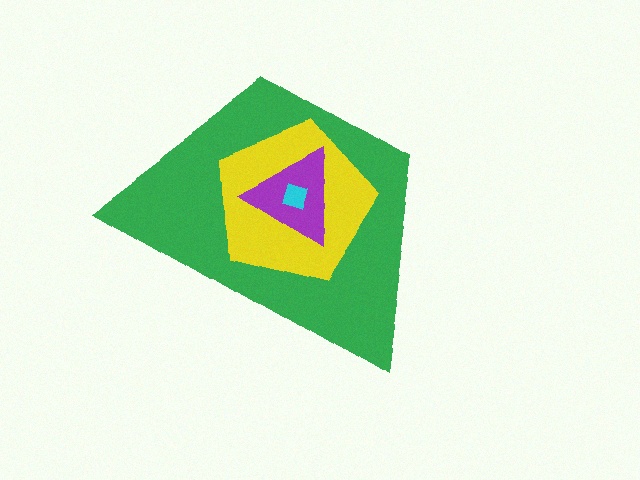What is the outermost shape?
The green trapezoid.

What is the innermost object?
The cyan diamond.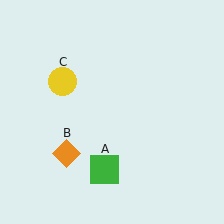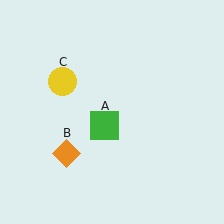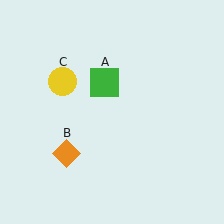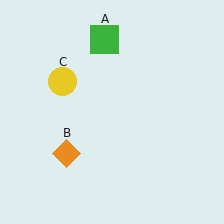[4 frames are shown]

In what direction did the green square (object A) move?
The green square (object A) moved up.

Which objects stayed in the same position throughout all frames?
Orange diamond (object B) and yellow circle (object C) remained stationary.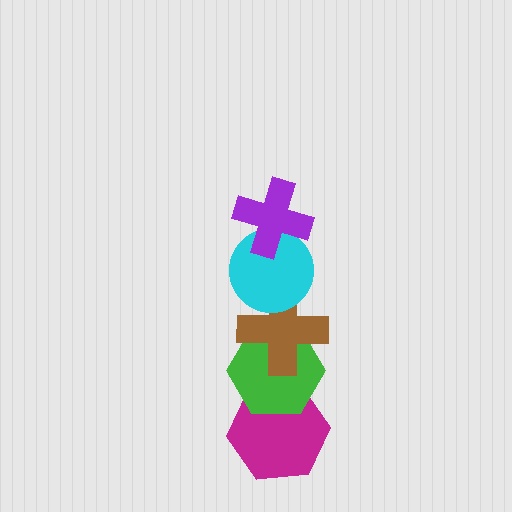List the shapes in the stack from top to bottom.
From top to bottom: the purple cross, the cyan circle, the brown cross, the green hexagon, the magenta hexagon.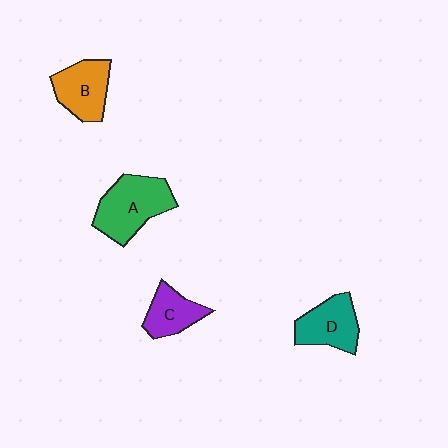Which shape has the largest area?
Shape A (green).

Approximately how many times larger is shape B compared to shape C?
Approximately 1.3 times.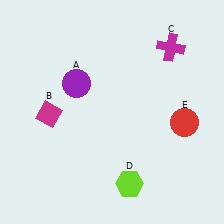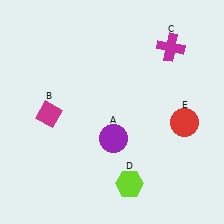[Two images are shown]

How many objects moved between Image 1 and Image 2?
1 object moved between the two images.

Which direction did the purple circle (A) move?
The purple circle (A) moved down.